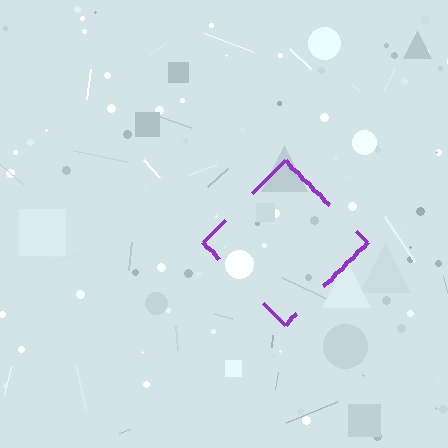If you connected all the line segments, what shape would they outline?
They would outline a diamond.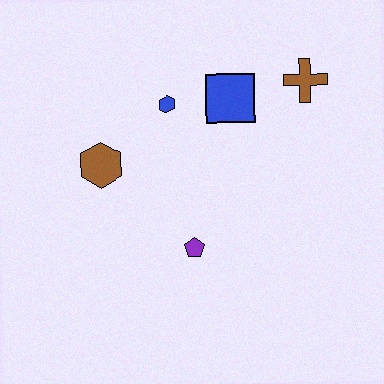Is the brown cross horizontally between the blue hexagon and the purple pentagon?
No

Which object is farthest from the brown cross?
The brown hexagon is farthest from the brown cross.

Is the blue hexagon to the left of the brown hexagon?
No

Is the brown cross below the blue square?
No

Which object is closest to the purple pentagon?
The brown hexagon is closest to the purple pentagon.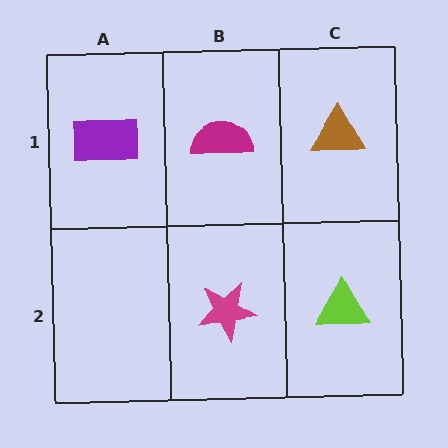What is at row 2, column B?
A magenta star.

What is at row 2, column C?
A lime triangle.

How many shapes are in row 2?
2 shapes.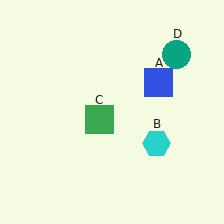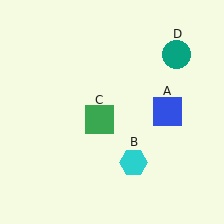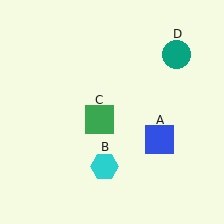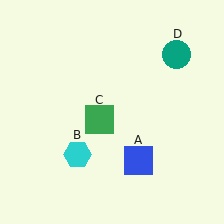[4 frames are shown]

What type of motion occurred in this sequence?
The blue square (object A), cyan hexagon (object B) rotated clockwise around the center of the scene.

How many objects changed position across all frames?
2 objects changed position: blue square (object A), cyan hexagon (object B).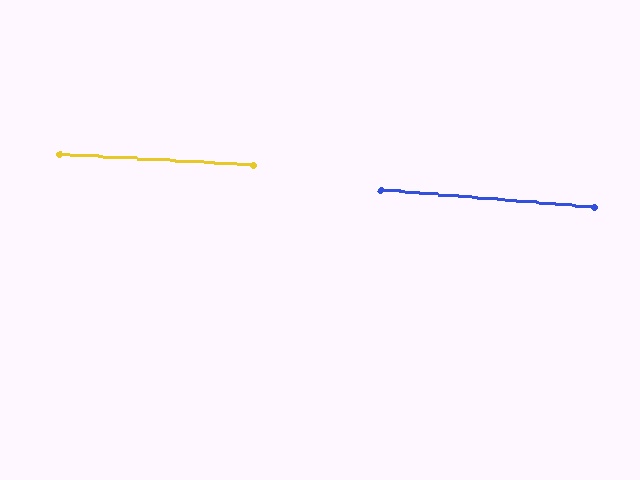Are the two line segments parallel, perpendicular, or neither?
Parallel — their directions differ by only 1.5°.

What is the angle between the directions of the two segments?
Approximately 1 degree.